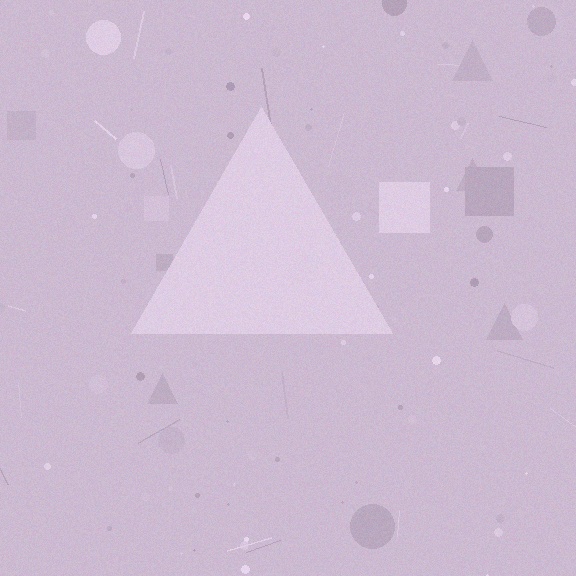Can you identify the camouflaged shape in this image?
The camouflaged shape is a triangle.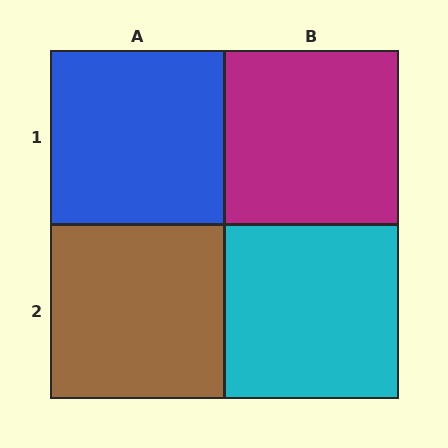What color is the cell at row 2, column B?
Cyan.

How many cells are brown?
1 cell is brown.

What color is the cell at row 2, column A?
Brown.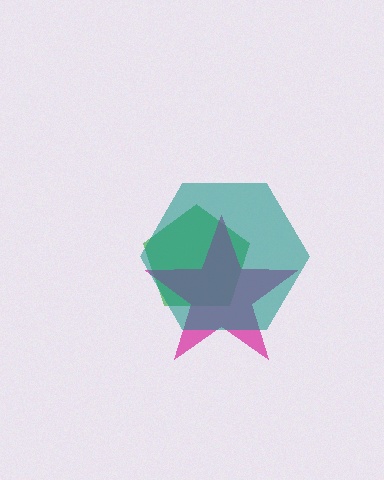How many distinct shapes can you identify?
There are 3 distinct shapes: a green pentagon, a magenta star, a teal hexagon.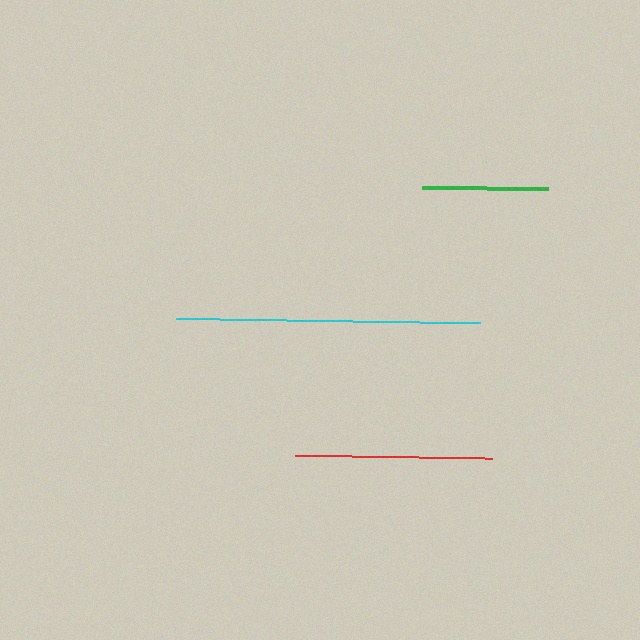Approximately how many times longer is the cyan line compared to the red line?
The cyan line is approximately 1.5 times the length of the red line.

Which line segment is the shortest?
The green line is the shortest at approximately 126 pixels.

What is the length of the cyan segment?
The cyan segment is approximately 303 pixels long.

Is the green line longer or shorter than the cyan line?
The cyan line is longer than the green line.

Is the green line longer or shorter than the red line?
The red line is longer than the green line.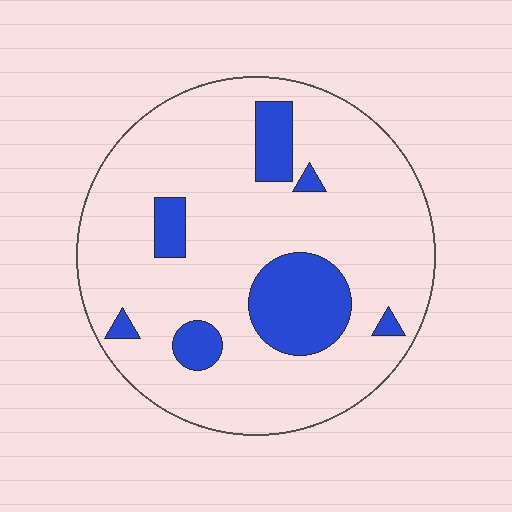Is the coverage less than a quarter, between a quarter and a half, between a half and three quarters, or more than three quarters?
Less than a quarter.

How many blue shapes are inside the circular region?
7.